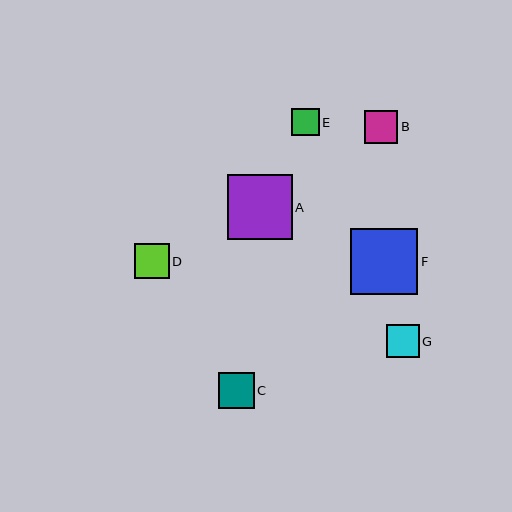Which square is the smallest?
Square E is the smallest with a size of approximately 27 pixels.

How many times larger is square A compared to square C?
Square A is approximately 1.8 times the size of square C.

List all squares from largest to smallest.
From largest to smallest: F, A, C, D, B, G, E.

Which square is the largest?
Square F is the largest with a size of approximately 67 pixels.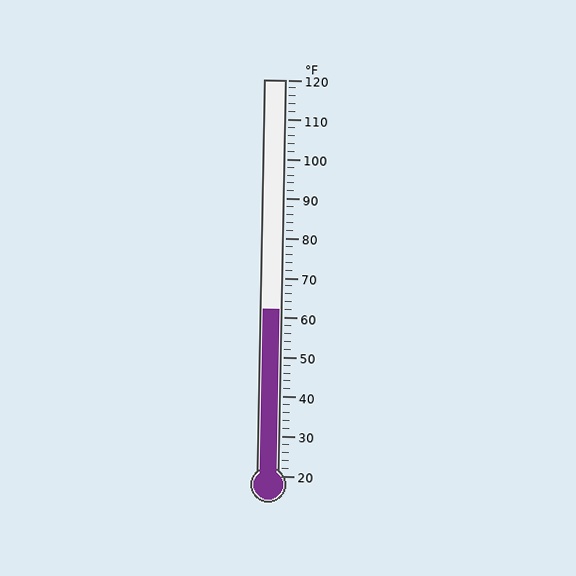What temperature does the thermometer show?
The thermometer shows approximately 62°F.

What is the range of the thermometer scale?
The thermometer scale ranges from 20°F to 120°F.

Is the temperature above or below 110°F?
The temperature is below 110°F.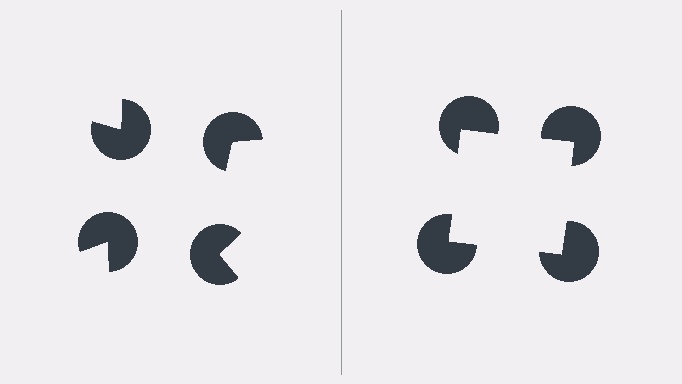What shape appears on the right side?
An illusory square.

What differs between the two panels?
The pac-man discs are positioned identically on both sides; only the wedge orientations differ. On the right they align to a square; on the left they are misaligned.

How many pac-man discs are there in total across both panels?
8 — 4 on each side.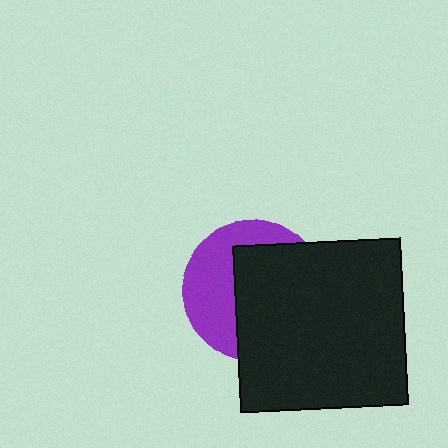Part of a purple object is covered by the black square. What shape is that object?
It is a circle.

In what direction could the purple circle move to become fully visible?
The purple circle could move left. That would shift it out from behind the black square entirely.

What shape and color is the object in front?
The object in front is a black square.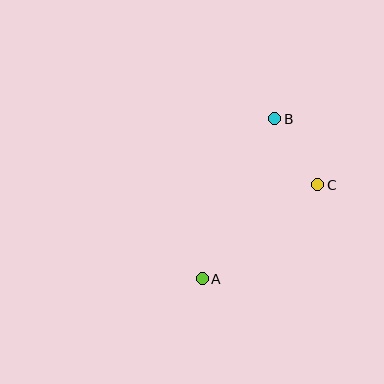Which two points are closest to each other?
Points B and C are closest to each other.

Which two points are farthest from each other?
Points A and B are farthest from each other.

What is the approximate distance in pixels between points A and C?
The distance between A and C is approximately 149 pixels.